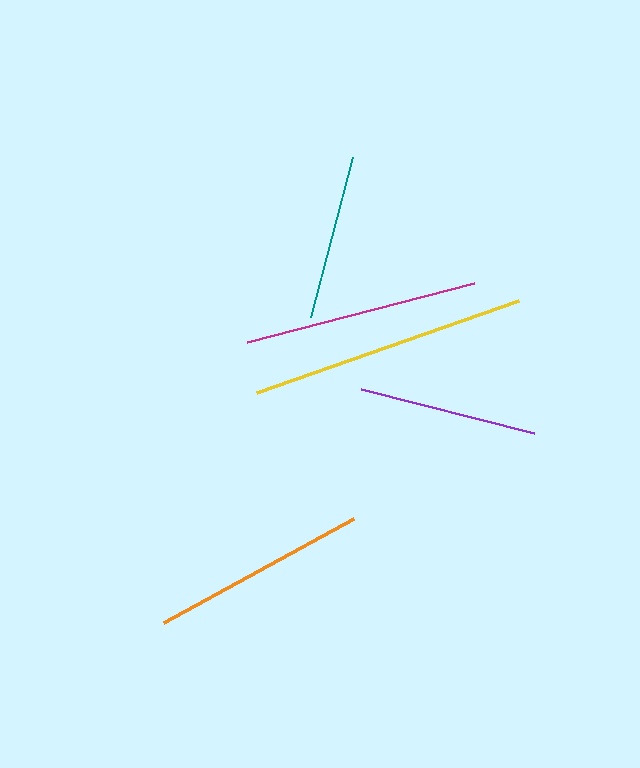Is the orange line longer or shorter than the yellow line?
The yellow line is longer than the orange line.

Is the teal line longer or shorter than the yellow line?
The yellow line is longer than the teal line.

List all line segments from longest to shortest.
From longest to shortest: yellow, magenta, orange, purple, teal.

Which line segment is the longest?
The yellow line is the longest at approximately 277 pixels.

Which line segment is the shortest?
The teal line is the shortest at approximately 165 pixels.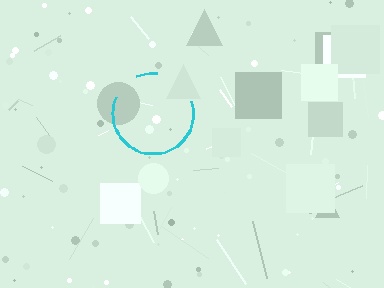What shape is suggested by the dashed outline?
The dashed outline suggests a circle.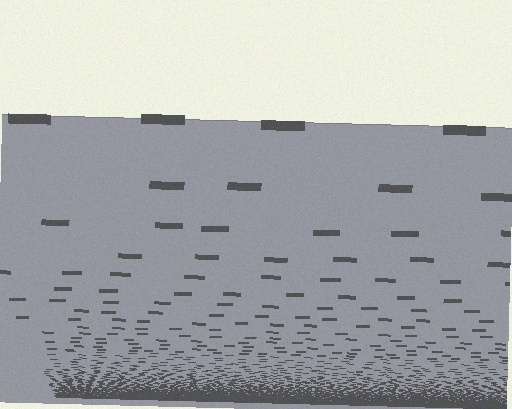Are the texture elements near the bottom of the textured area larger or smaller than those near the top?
Smaller. The gradient is inverted — elements near the bottom are smaller and denser.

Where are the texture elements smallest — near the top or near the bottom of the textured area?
Near the bottom.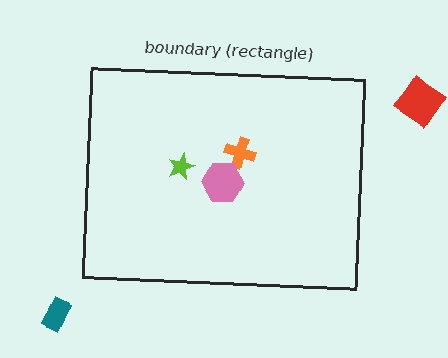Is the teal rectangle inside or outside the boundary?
Outside.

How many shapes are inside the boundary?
3 inside, 2 outside.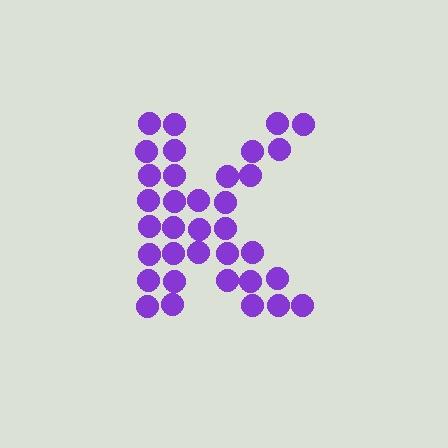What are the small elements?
The small elements are circles.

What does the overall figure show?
The overall figure shows the letter K.